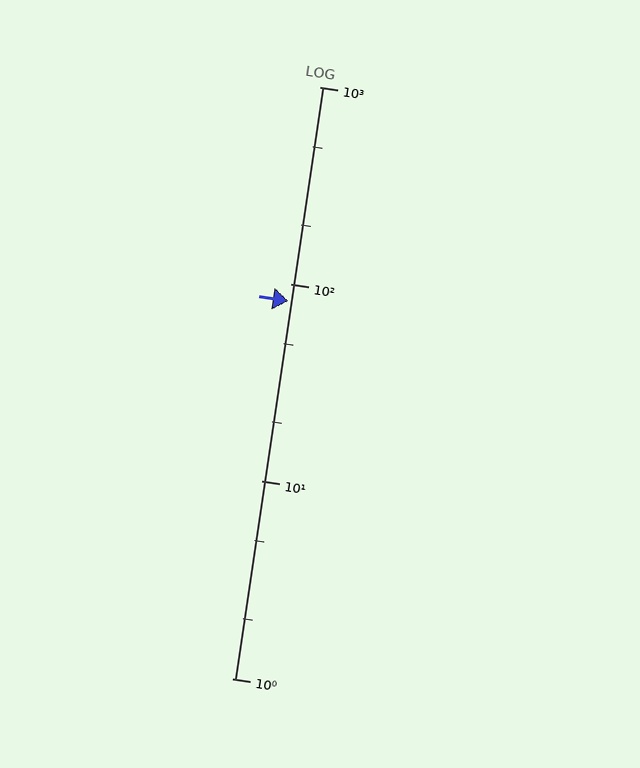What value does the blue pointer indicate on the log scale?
The pointer indicates approximately 82.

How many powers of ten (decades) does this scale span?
The scale spans 3 decades, from 1 to 1000.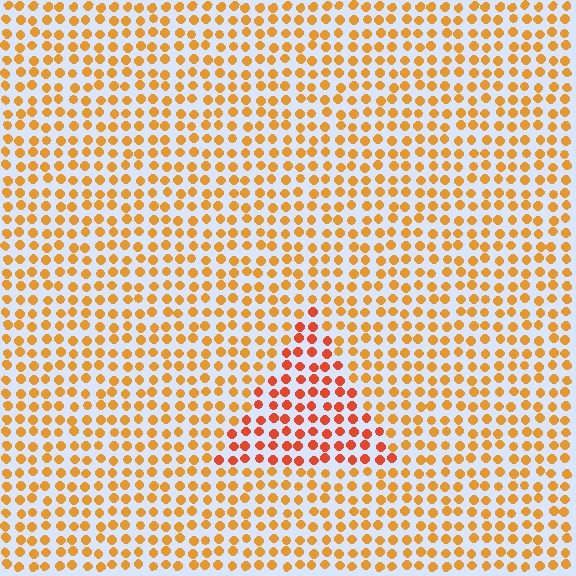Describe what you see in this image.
The image is filled with small orange elements in a uniform arrangement. A triangle-shaped region is visible where the elements are tinted to a slightly different hue, forming a subtle color boundary.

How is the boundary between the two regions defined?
The boundary is defined purely by a slight shift in hue (about 27 degrees). Spacing, size, and orientation are identical on both sides.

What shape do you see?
I see a triangle.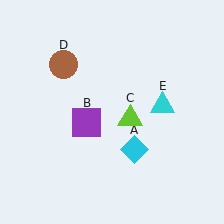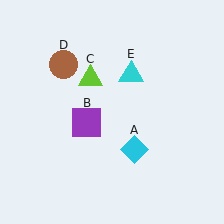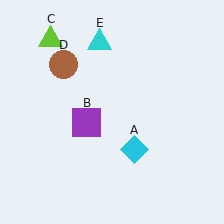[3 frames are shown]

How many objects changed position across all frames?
2 objects changed position: lime triangle (object C), cyan triangle (object E).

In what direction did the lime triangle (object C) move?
The lime triangle (object C) moved up and to the left.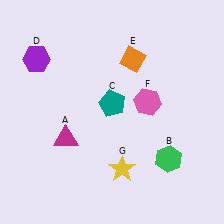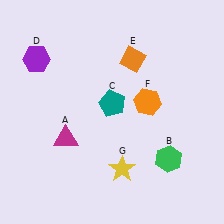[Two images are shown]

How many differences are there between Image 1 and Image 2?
There is 1 difference between the two images.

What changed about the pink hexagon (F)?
In Image 1, F is pink. In Image 2, it changed to orange.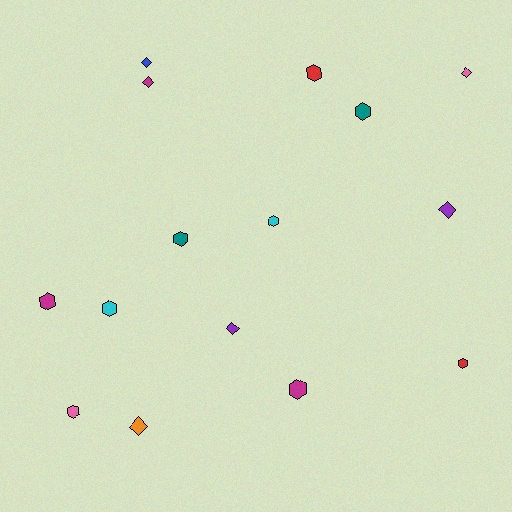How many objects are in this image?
There are 15 objects.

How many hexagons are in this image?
There are 9 hexagons.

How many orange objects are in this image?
There is 1 orange object.